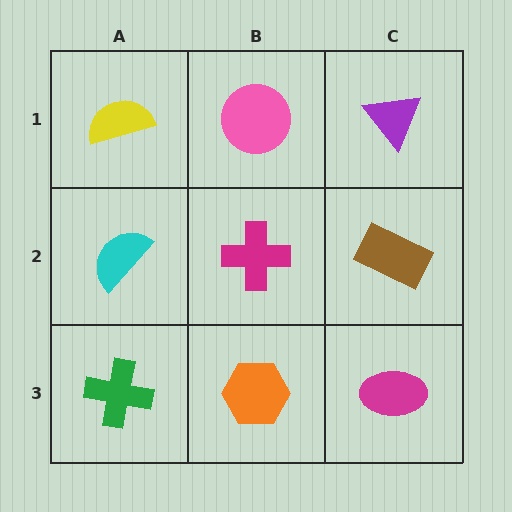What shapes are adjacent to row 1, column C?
A brown rectangle (row 2, column C), a pink circle (row 1, column B).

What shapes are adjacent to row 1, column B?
A magenta cross (row 2, column B), a yellow semicircle (row 1, column A), a purple triangle (row 1, column C).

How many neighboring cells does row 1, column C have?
2.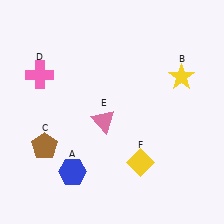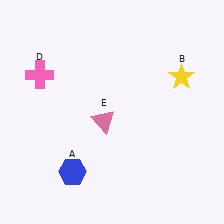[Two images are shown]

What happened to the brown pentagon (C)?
The brown pentagon (C) was removed in Image 2. It was in the bottom-left area of Image 1.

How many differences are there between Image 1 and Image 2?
There are 2 differences between the two images.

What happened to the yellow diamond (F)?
The yellow diamond (F) was removed in Image 2. It was in the bottom-right area of Image 1.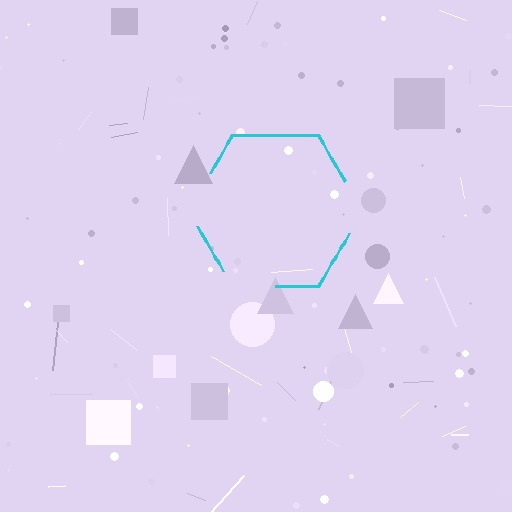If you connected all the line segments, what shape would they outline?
They would outline a hexagon.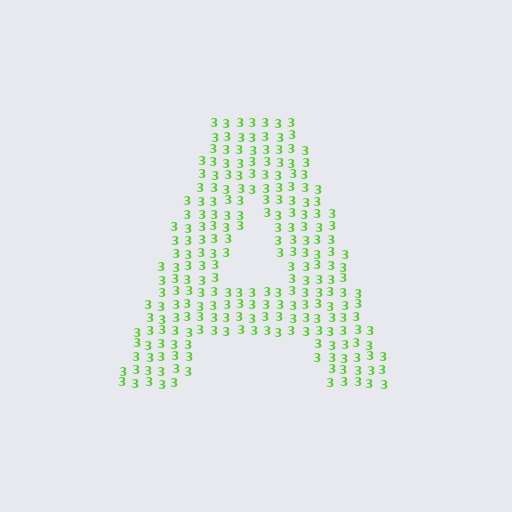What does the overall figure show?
The overall figure shows the letter A.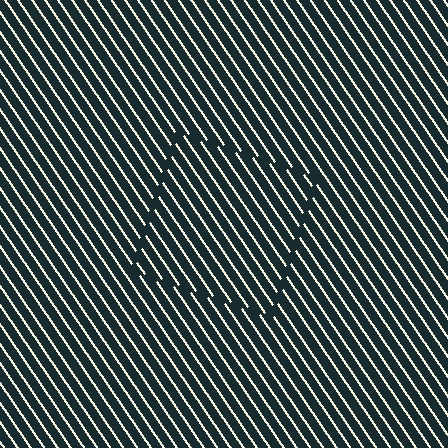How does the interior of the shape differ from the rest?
The interior of the shape contains the same grating, shifted by half a period — the contour is defined by the phase discontinuity where line-ends from the inner and outer gratings abut.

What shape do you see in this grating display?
An illusory square. The interior of the shape contains the same grating, shifted by half a period — the contour is defined by the phase discontinuity where line-ends from the inner and outer gratings abut.